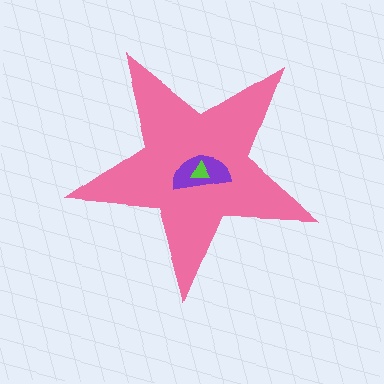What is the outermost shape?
The pink star.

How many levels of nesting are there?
3.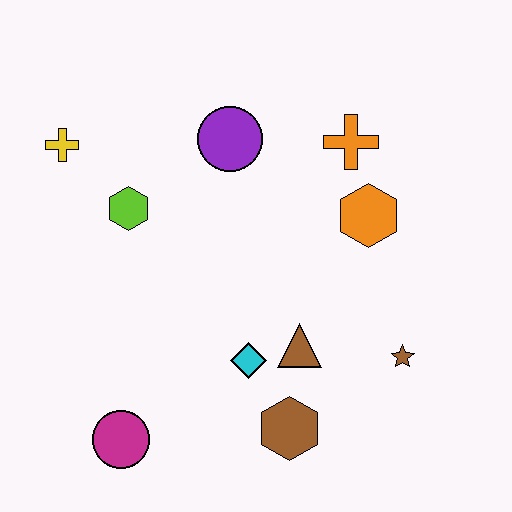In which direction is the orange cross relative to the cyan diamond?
The orange cross is above the cyan diamond.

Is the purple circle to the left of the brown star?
Yes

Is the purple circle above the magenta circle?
Yes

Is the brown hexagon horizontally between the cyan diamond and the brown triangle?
Yes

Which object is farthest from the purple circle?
The magenta circle is farthest from the purple circle.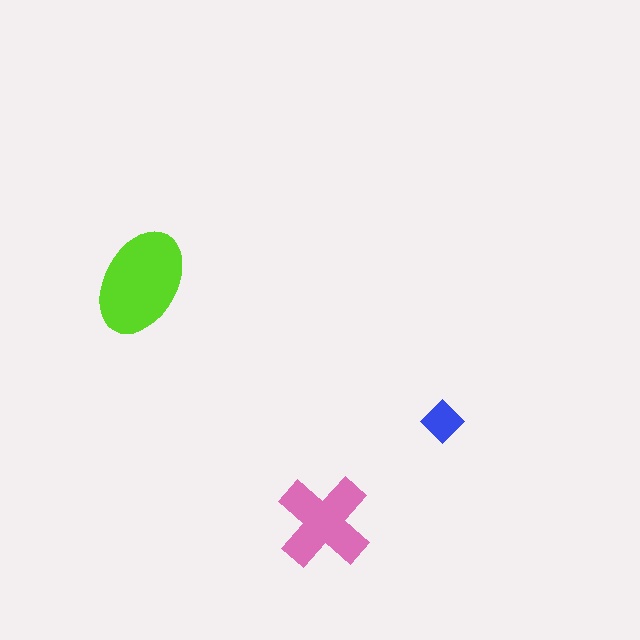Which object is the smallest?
The blue diamond.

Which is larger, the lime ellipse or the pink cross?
The lime ellipse.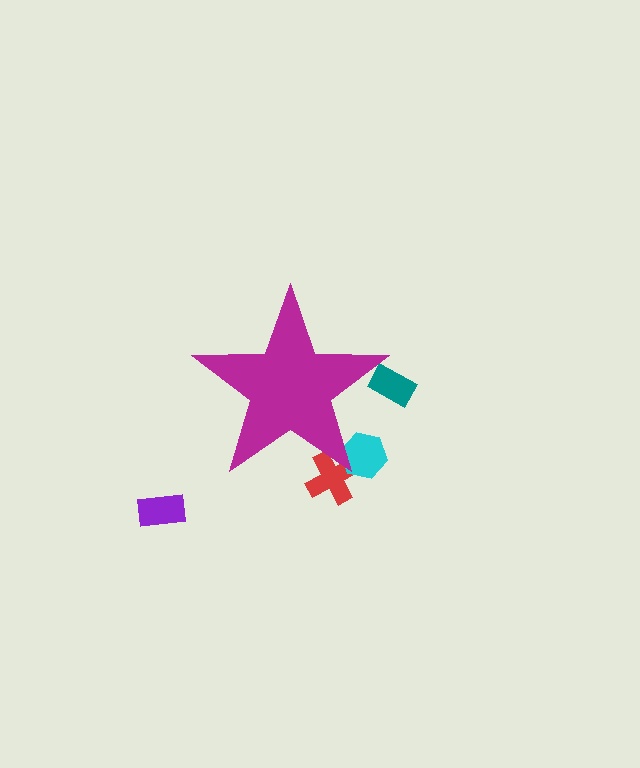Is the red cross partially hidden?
Yes, the red cross is partially hidden behind the magenta star.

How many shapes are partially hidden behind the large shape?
3 shapes are partially hidden.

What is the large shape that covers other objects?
A magenta star.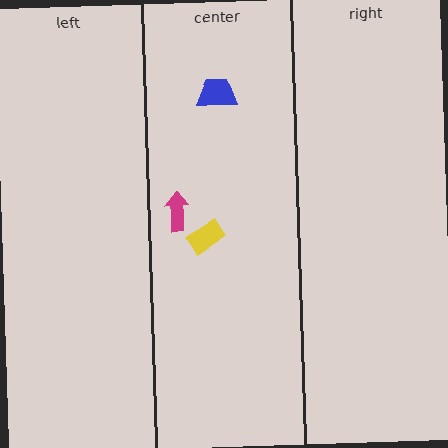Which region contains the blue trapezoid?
The center region.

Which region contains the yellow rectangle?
The center region.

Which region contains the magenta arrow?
The center region.